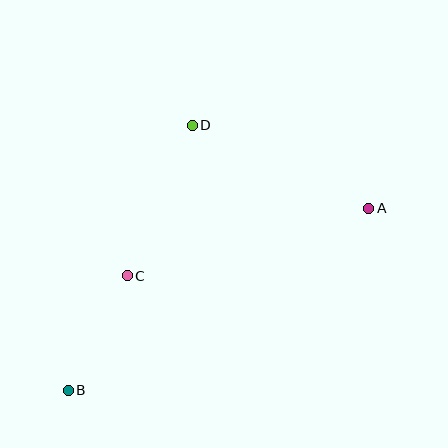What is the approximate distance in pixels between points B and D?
The distance between B and D is approximately 293 pixels.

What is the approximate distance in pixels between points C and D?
The distance between C and D is approximately 164 pixels.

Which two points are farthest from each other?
Points A and B are farthest from each other.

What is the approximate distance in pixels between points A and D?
The distance between A and D is approximately 195 pixels.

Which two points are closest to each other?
Points B and C are closest to each other.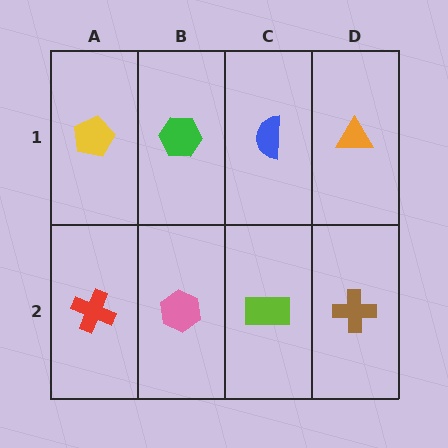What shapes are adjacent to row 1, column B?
A pink hexagon (row 2, column B), a yellow pentagon (row 1, column A), a blue semicircle (row 1, column C).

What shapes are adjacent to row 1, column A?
A red cross (row 2, column A), a green hexagon (row 1, column B).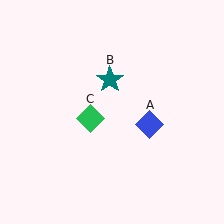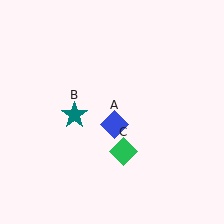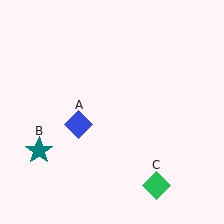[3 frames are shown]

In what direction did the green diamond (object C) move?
The green diamond (object C) moved down and to the right.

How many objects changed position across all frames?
3 objects changed position: blue diamond (object A), teal star (object B), green diamond (object C).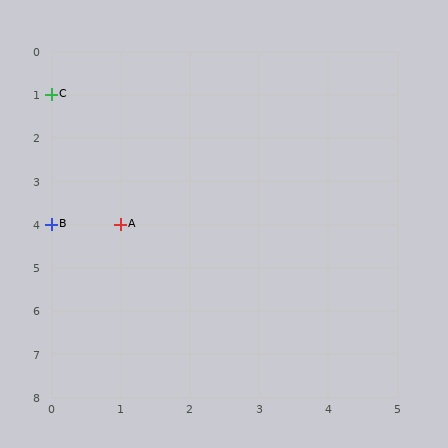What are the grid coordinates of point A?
Point A is at grid coordinates (1, 4).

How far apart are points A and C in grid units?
Points A and C are 1 column and 3 rows apart (about 3.2 grid units diagonally).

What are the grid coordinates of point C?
Point C is at grid coordinates (0, 1).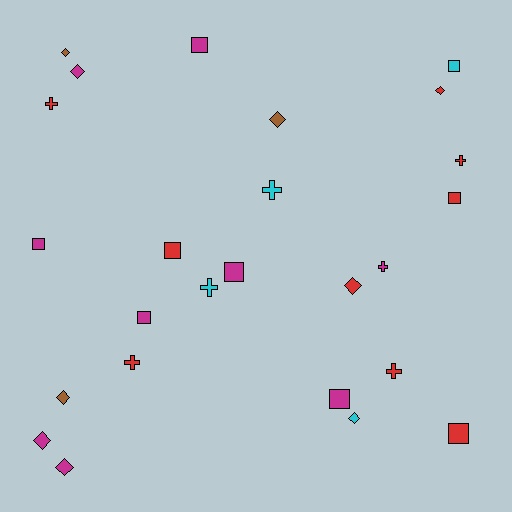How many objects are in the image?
There are 25 objects.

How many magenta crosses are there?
There is 1 magenta cross.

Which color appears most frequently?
Red, with 9 objects.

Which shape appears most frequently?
Square, with 9 objects.